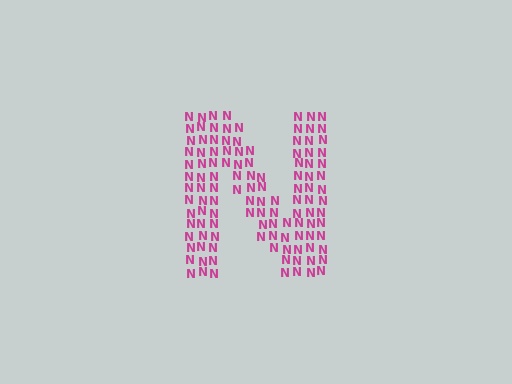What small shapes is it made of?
It is made of small letter N's.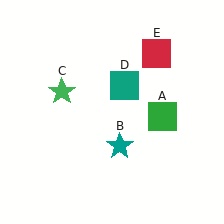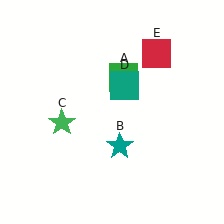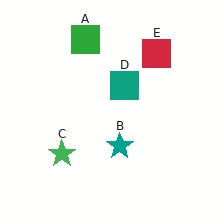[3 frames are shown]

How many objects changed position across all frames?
2 objects changed position: green square (object A), green star (object C).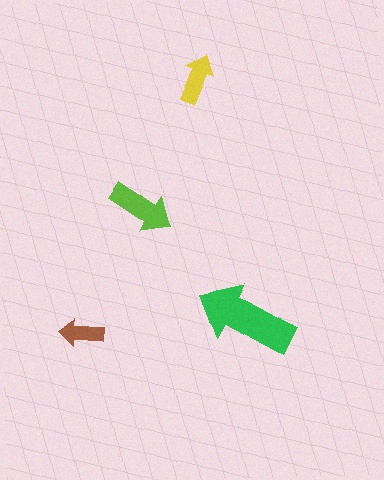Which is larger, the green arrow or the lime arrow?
The green one.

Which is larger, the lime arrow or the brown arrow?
The lime one.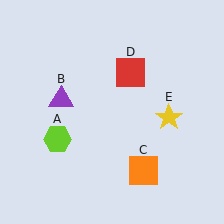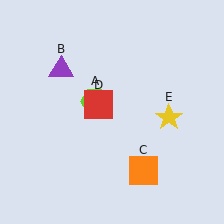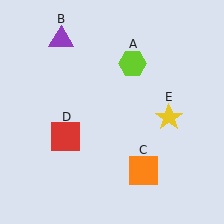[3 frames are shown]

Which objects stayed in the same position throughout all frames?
Orange square (object C) and yellow star (object E) remained stationary.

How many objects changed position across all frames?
3 objects changed position: lime hexagon (object A), purple triangle (object B), red square (object D).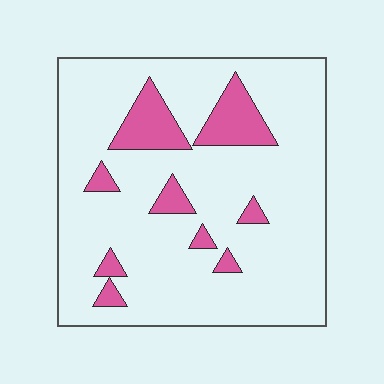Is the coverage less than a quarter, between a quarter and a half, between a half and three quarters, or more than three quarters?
Less than a quarter.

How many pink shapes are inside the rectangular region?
9.